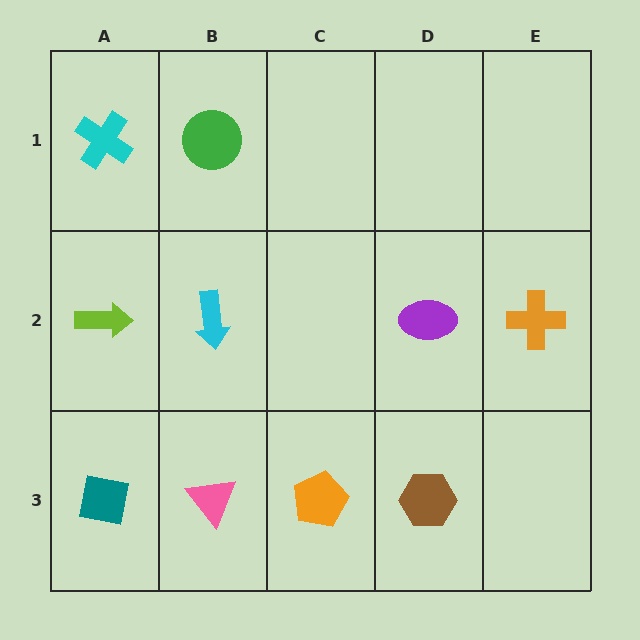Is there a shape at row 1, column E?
No, that cell is empty.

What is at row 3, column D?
A brown hexagon.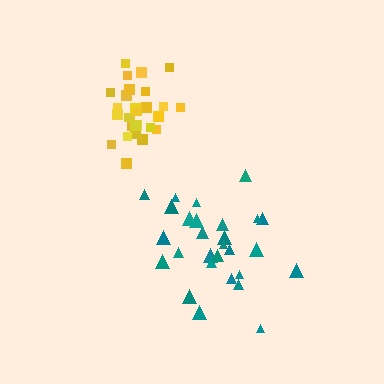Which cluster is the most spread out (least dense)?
Teal.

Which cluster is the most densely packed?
Yellow.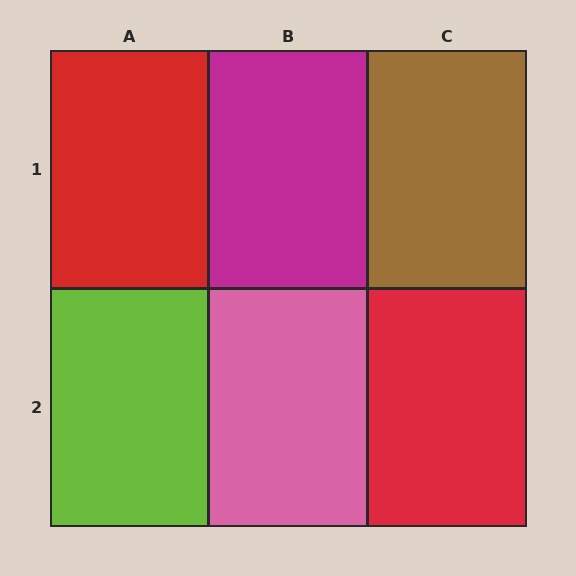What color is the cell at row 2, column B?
Pink.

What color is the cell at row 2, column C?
Red.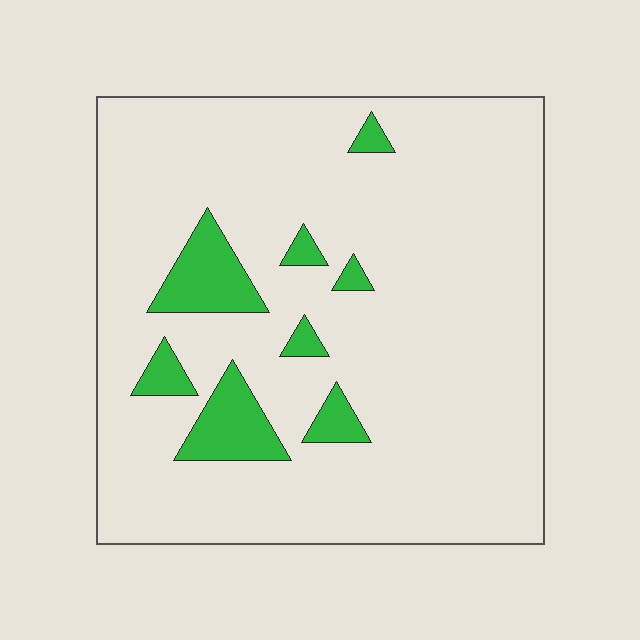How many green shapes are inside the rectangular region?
8.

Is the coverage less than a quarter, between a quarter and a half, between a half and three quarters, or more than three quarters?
Less than a quarter.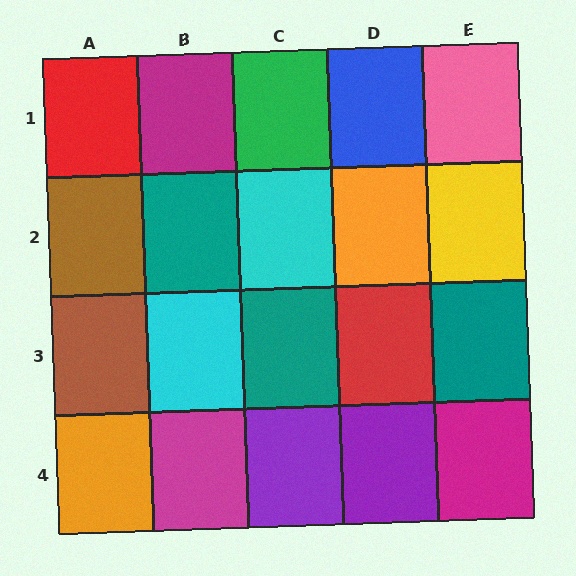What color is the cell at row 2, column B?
Teal.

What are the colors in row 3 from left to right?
Brown, cyan, teal, red, teal.